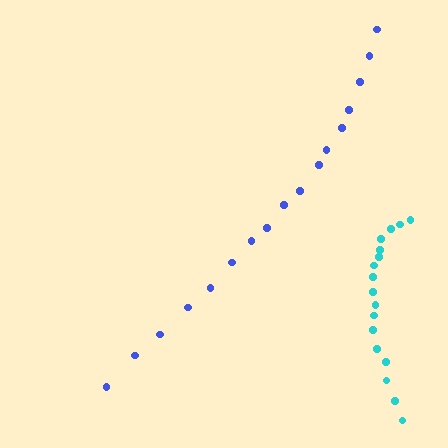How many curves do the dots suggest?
There are 2 distinct paths.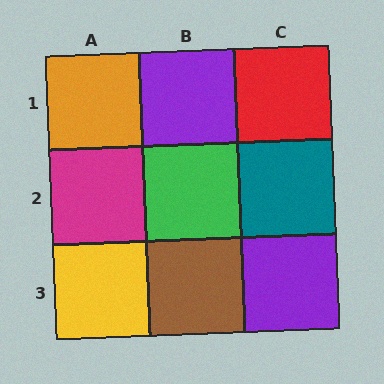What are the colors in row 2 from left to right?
Magenta, green, teal.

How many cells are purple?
2 cells are purple.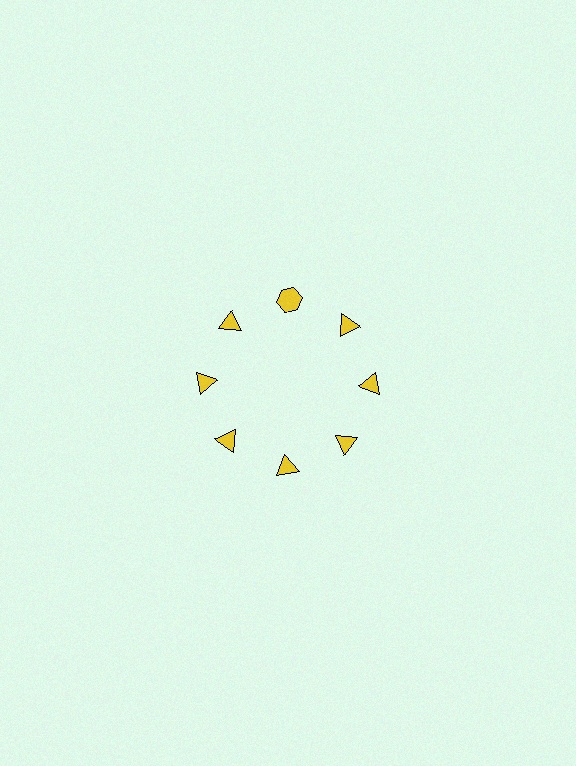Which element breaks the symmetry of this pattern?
The yellow hexagon at roughly the 12 o'clock position breaks the symmetry. All other shapes are yellow triangles.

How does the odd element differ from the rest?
It has a different shape: hexagon instead of triangle.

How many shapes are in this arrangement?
There are 8 shapes arranged in a ring pattern.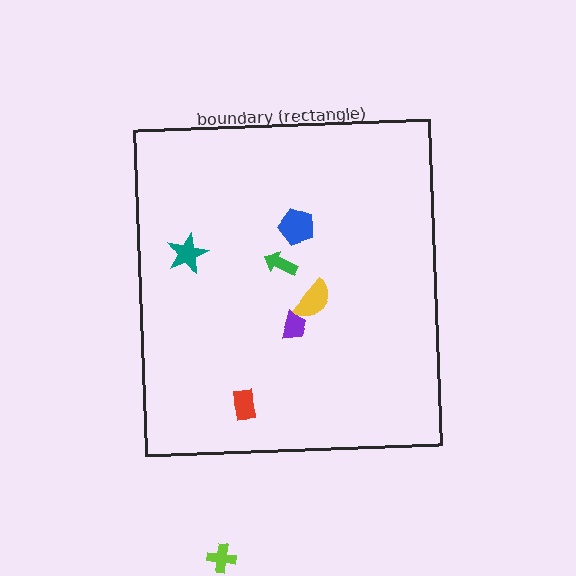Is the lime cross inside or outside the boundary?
Outside.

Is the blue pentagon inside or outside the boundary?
Inside.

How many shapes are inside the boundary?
6 inside, 1 outside.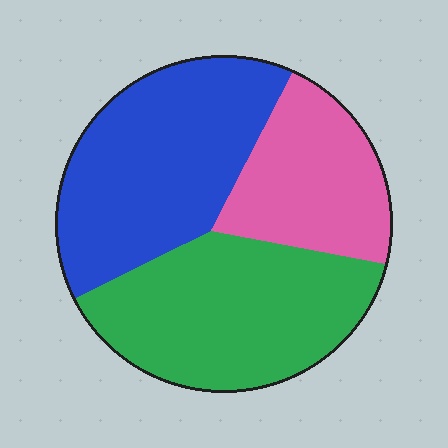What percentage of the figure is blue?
Blue covers roughly 40% of the figure.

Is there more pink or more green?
Green.